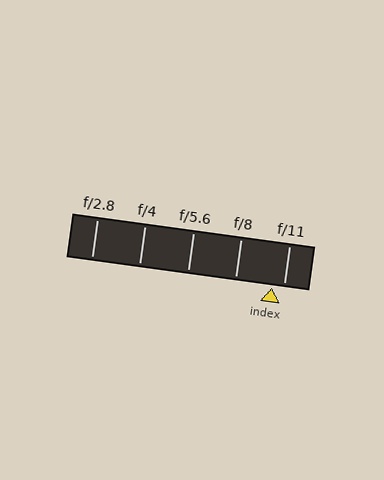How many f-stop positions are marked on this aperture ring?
There are 5 f-stop positions marked.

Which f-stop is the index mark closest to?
The index mark is closest to f/11.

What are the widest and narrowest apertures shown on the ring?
The widest aperture shown is f/2.8 and the narrowest is f/11.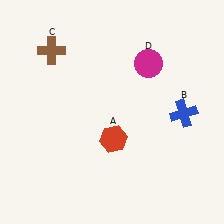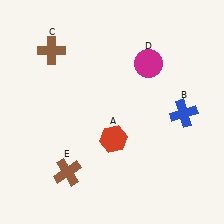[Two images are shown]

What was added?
A brown cross (E) was added in Image 2.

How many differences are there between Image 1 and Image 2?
There is 1 difference between the two images.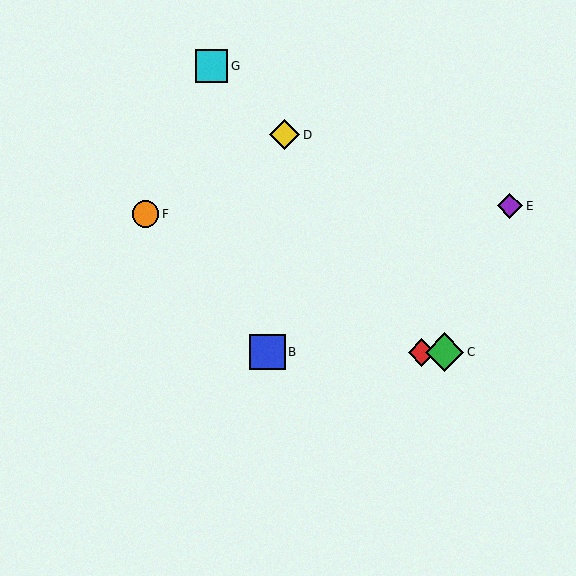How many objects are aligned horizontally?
3 objects (A, B, C) are aligned horizontally.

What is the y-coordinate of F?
Object F is at y≈214.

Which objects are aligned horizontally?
Objects A, B, C are aligned horizontally.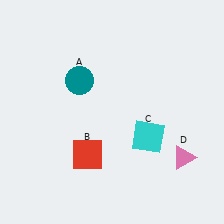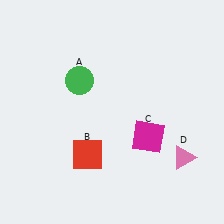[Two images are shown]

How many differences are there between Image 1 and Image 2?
There are 2 differences between the two images.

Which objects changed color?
A changed from teal to green. C changed from cyan to magenta.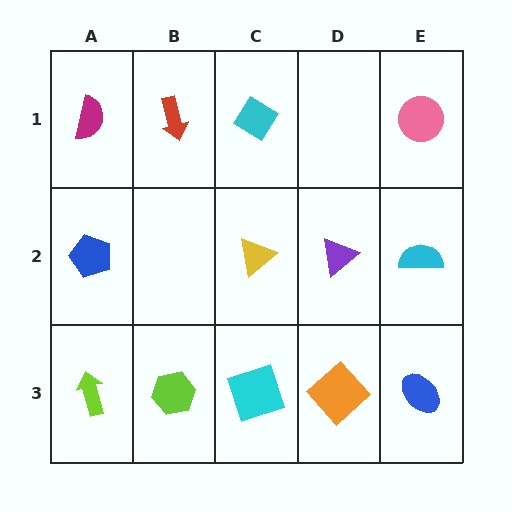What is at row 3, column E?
A blue ellipse.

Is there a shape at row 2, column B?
No, that cell is empty.